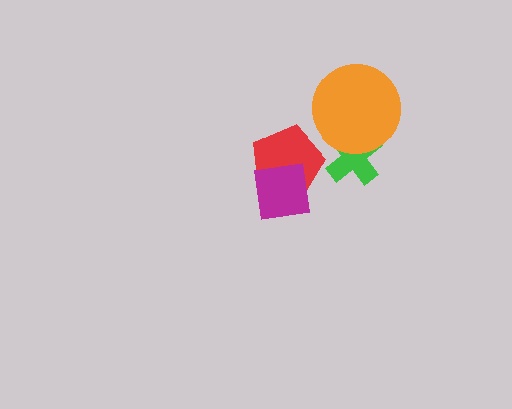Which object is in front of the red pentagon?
The magenta square is in front of the red pentagon.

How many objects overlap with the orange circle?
1 object overlaps with the orange circle.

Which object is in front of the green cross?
The orange circle is in front of the green cross.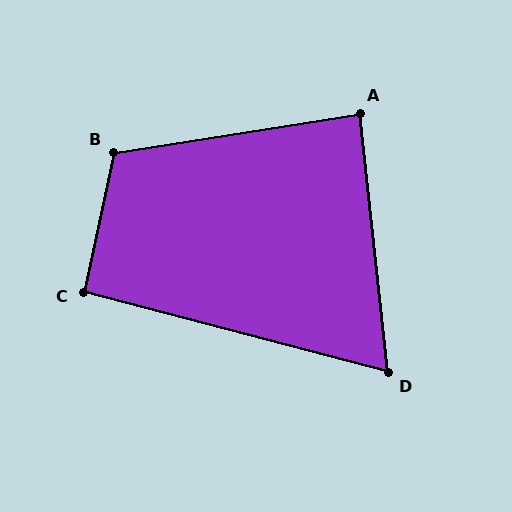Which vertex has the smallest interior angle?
D, at approximately 69 degrees.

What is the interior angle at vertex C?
Approximately 93 degrees (approximately right).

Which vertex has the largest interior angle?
B, at approximately 111 degrees.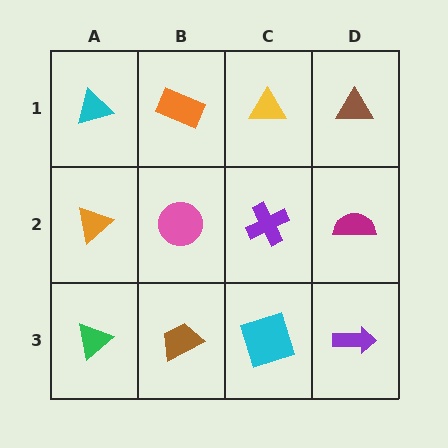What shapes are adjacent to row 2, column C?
A yellow triangle (row 1, column C), a cyan square (row 3, column C), a pink circle (row 2, column B), a magenta semicircle (row 2, column D).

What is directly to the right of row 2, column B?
A purple cross.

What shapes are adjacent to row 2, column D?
A brown triangle (row 1, column D), a purple arrow (row 3, column D), a purple cross (row 2, column C).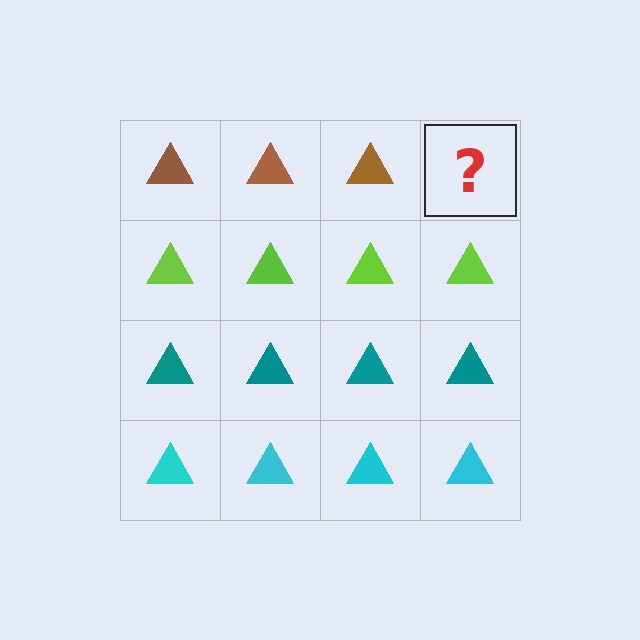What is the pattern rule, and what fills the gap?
The rule is that each row has a consistent color. The gap should be filled with a brown triangle.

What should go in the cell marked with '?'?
The missing cell should contain a brown triangle.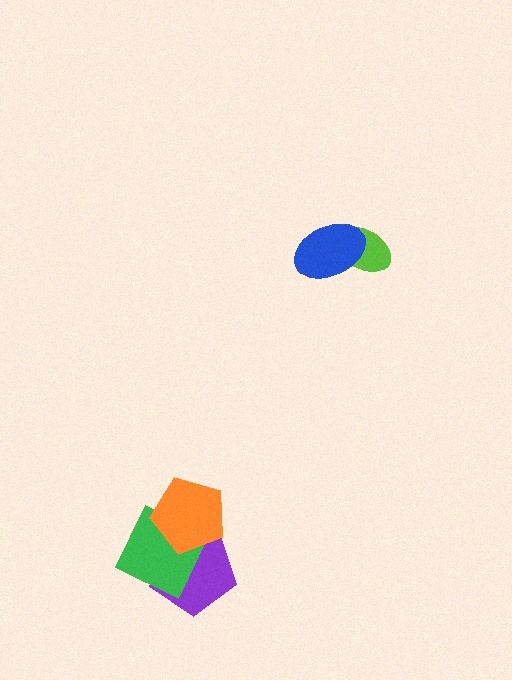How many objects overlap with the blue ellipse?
1 object overlaps with the blue ellipse.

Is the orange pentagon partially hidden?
No, no other shape covers it.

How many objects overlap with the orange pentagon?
2 objects overlap with the orange pentagon.